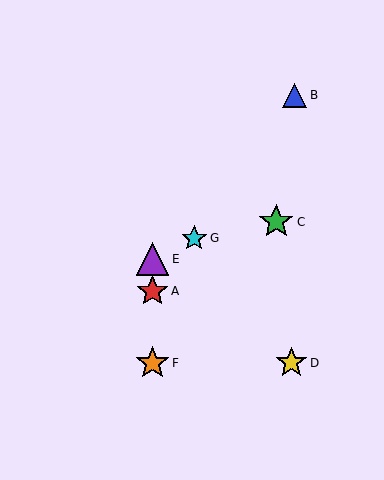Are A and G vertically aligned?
No, A is at x≈152 and G is at x≈194.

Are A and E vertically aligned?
Yes, both are at x≈152.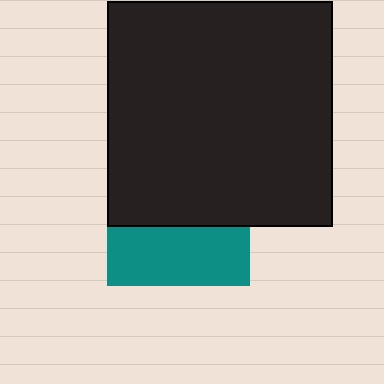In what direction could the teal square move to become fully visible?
The teal square could move down. That would shift it out from behind the black square entirely.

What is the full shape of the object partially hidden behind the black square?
The partially hidden object is a teal square.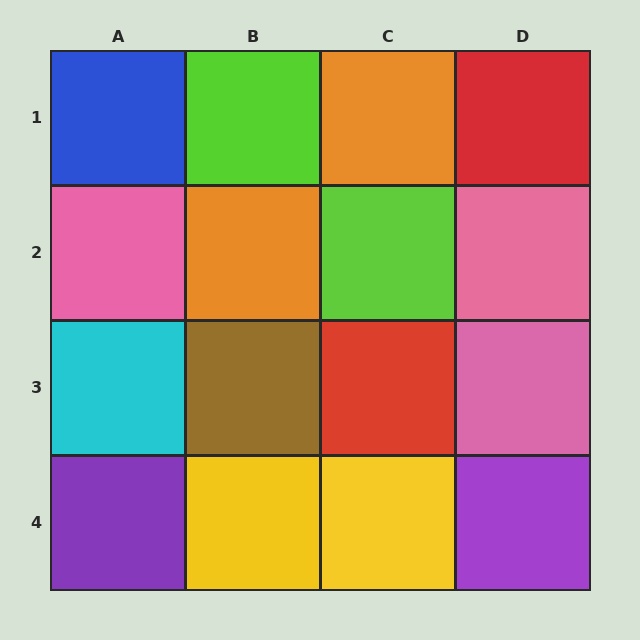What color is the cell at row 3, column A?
Cyan.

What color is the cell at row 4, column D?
Purple.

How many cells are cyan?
1 cell is cyan.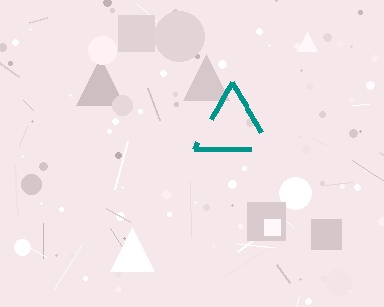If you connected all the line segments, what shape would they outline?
They would outline a triangle.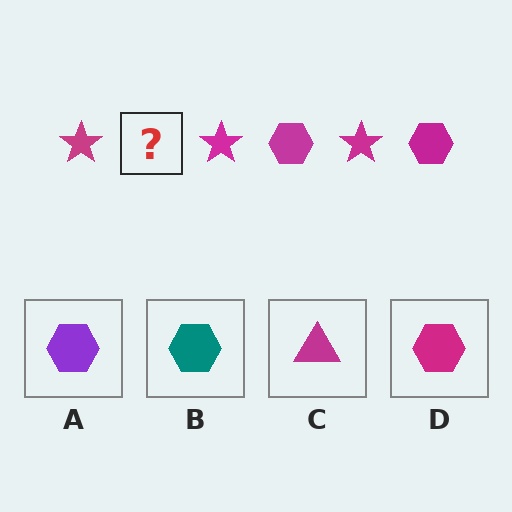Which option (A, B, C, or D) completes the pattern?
D.